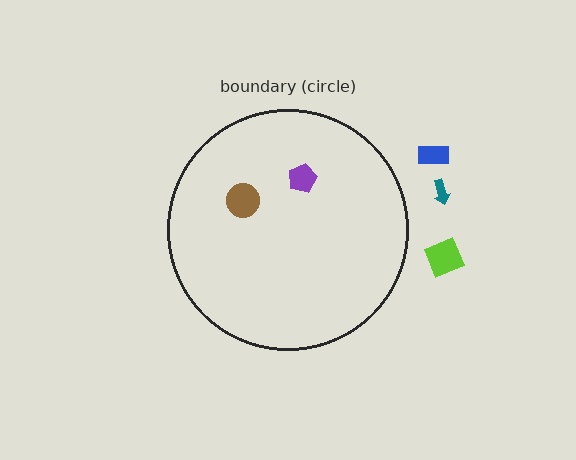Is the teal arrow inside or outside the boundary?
Outside.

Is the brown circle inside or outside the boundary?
Inside.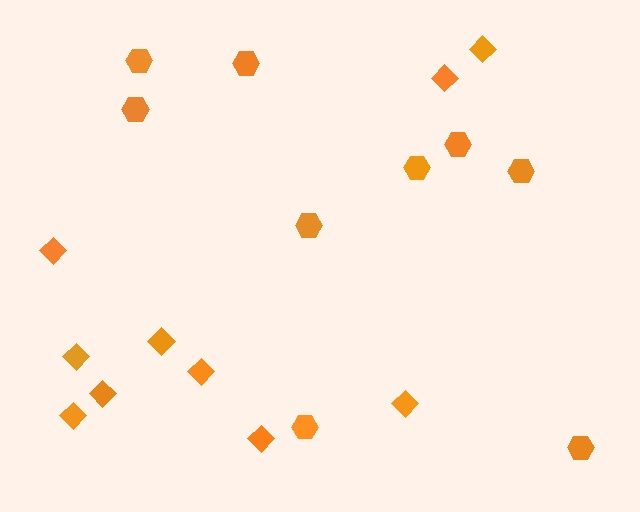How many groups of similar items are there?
There are 2 groups: one group of hexagons (9) and one group of diamonds (10).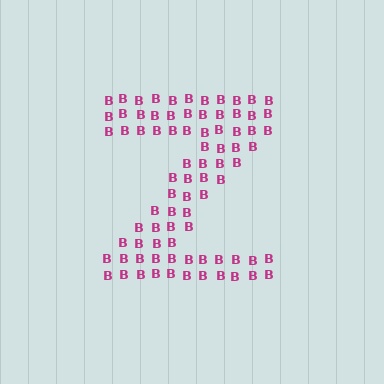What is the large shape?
The large shape is the letter Z.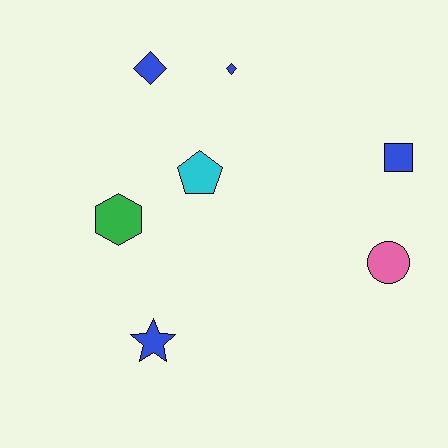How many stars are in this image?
There is 1 star.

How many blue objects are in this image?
There are 4 blue objects.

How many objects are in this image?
There are 7 objects.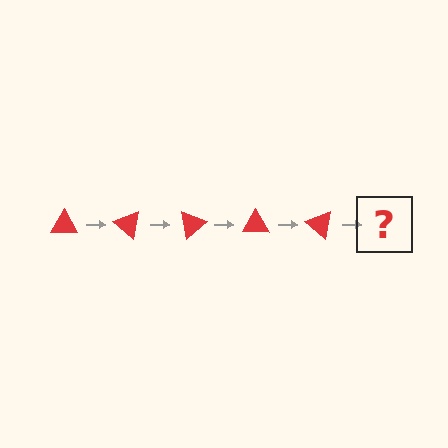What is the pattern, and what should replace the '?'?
The pattern is that the triangle rotates 40 degrees each step. The '?' should be a red triangle rotated 200 degrees.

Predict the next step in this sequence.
The next step is a red triangle rotated 200 degrees.